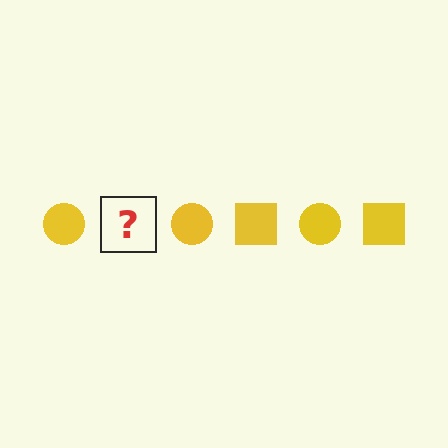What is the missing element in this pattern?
The missing element is a yellow square.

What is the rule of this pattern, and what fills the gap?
The rule is that the pattern cycles through circle, square shapes in yellow. The gap should be filled with a yellow square.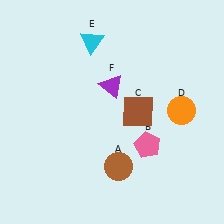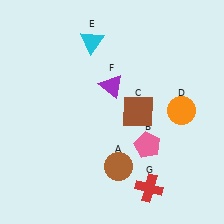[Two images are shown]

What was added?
A red cross (G) was added in Image 2.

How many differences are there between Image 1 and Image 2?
There is 1 difference between the two images.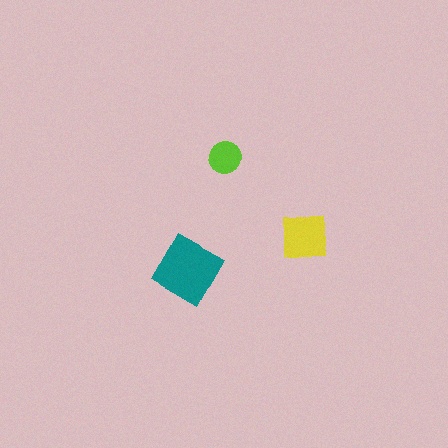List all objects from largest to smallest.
The teal diamond, the yellow square, the lime circle.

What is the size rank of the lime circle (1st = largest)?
3rd.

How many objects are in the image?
There are 3 objects in the image.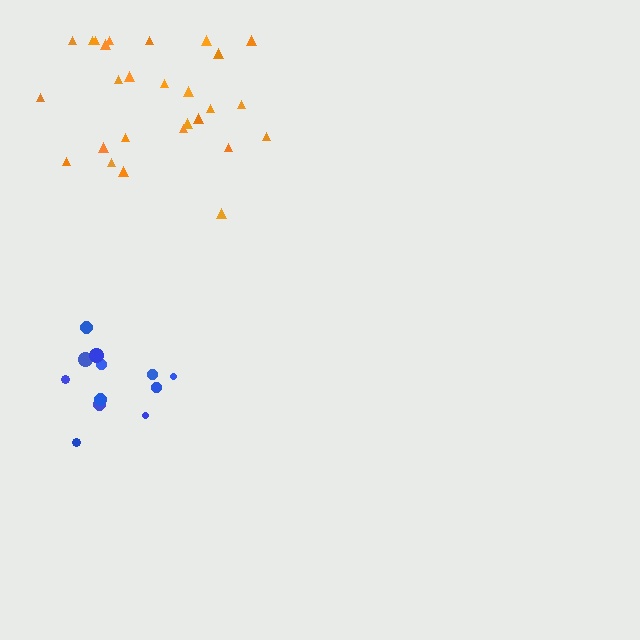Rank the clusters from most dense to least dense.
orange, blue.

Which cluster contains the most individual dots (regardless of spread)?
Orange (27).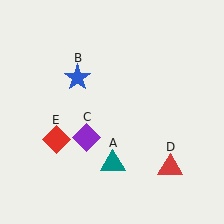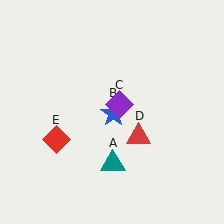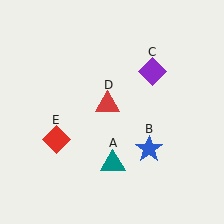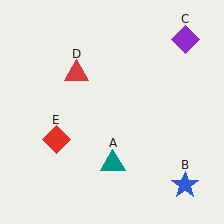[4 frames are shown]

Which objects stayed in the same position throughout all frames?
Teal triangle (object A) and red diamond (object E) remained stationary.